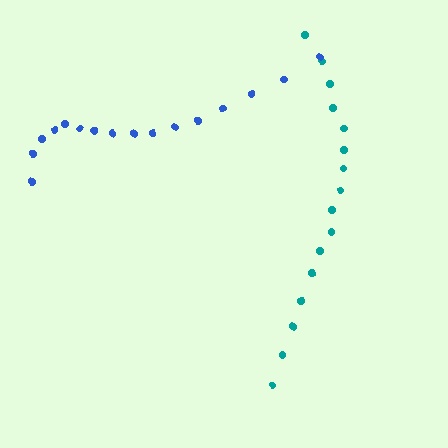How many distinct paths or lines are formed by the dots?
There are 2 distinct paths.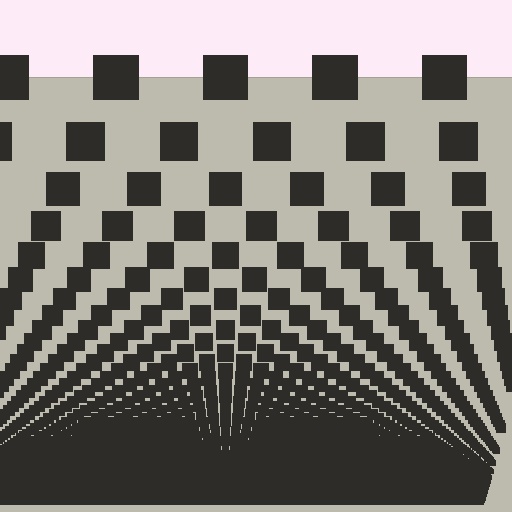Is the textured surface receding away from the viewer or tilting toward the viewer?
The surface appears to tilt toward the viewer. Texture elements get larger and sparser toward the top.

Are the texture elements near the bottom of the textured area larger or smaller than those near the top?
Smaller. The gradient is inverted — elements near the bottom are smaller and denser.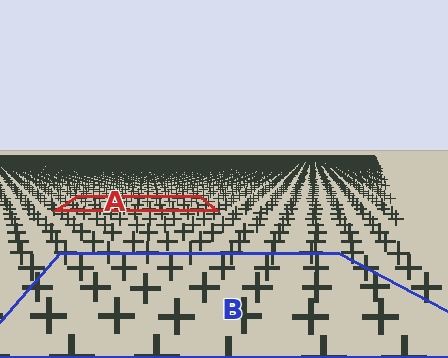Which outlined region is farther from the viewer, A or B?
Region A is farther from the viewer — the texture elements inside it appear smaller and more densely packed.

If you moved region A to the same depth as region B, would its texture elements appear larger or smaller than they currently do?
They would appear larger. At a closer depth, the same texture elements are projected at a bigger on-screen size.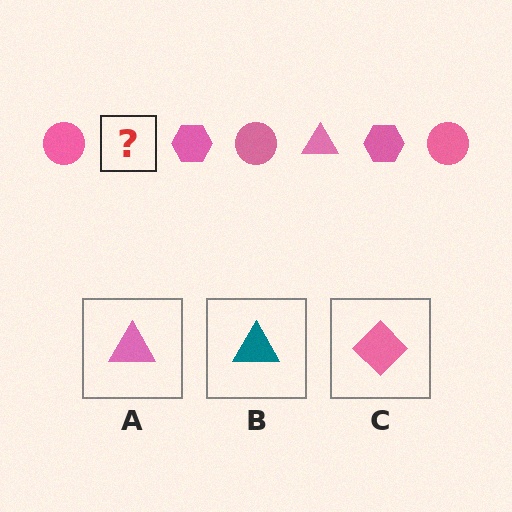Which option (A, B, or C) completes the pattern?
A.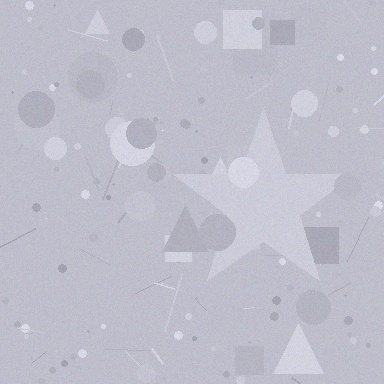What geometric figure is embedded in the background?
A star is embedded in the background.